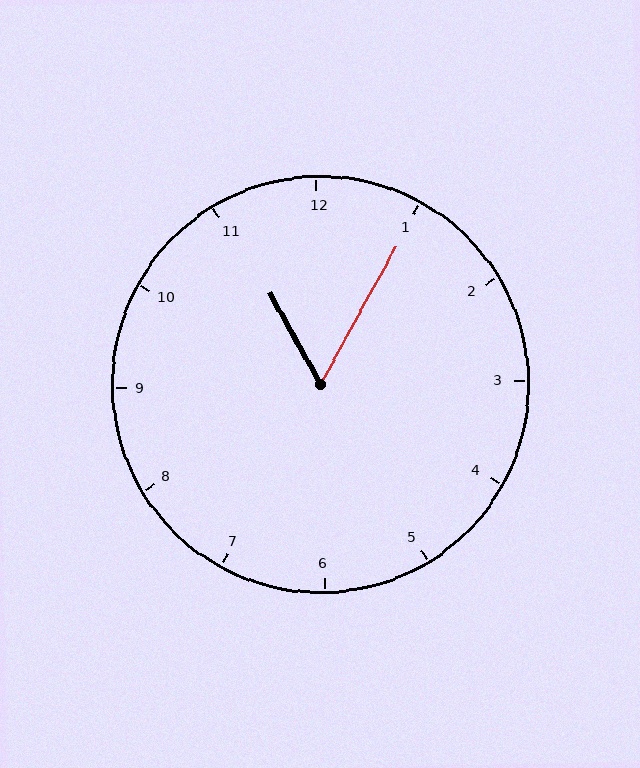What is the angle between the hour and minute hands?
Approximately 58 degrees.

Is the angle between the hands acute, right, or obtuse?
It is acute.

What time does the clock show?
11:05.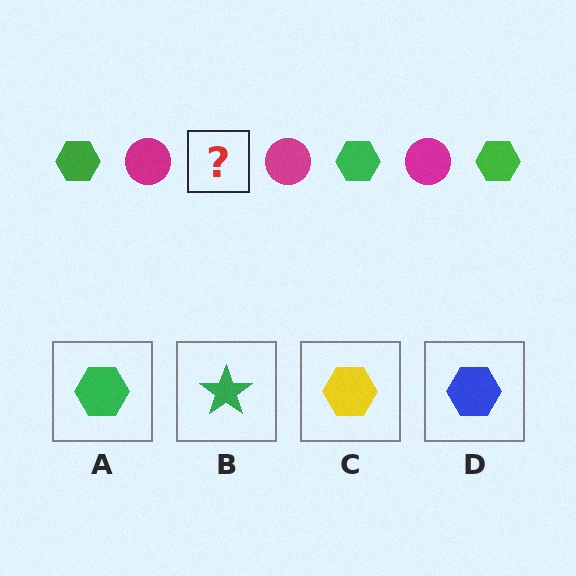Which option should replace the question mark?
Option A.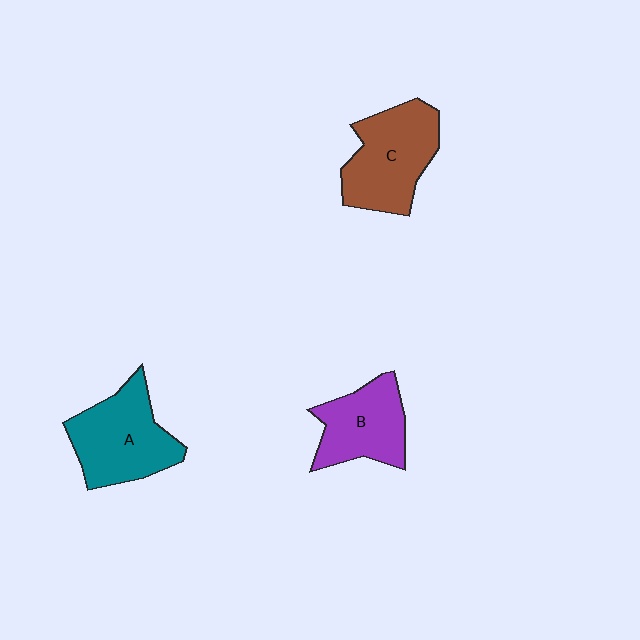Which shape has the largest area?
Shape C (brown).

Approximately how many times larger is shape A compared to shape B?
Approximately 1.2 times.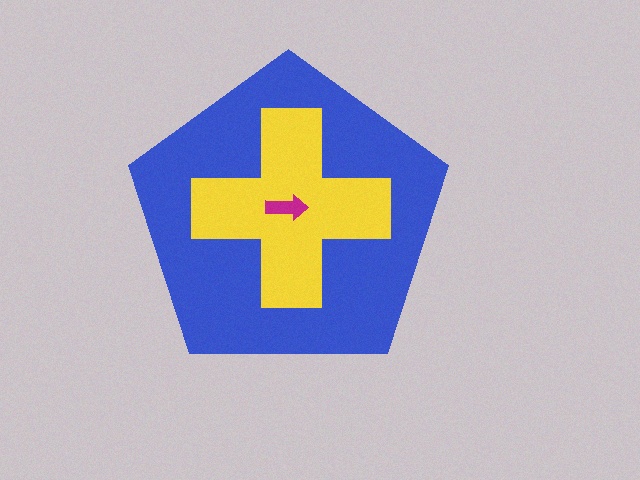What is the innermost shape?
The magenta arrow.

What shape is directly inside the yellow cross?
The magenta arrow.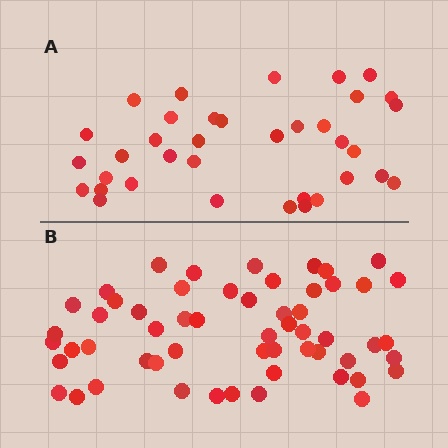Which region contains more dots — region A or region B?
Region B (the bottom region) has more dots.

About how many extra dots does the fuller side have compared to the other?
Region B has approximately 20 more dots than region A.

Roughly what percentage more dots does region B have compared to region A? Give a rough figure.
About 55% more.